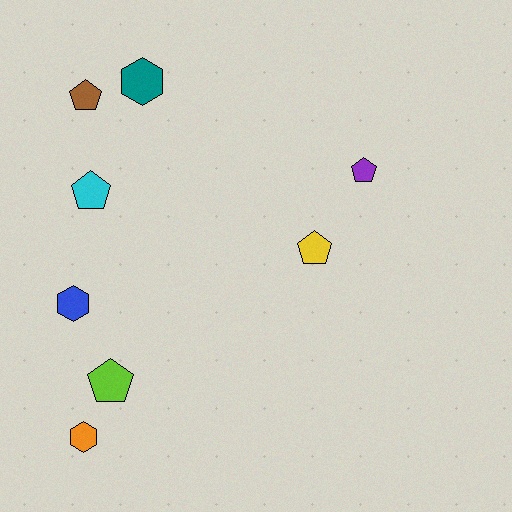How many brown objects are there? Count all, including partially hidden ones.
There is 1 brown object.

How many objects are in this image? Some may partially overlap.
There are 8 objects.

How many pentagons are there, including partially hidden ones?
There are 5 pentagons.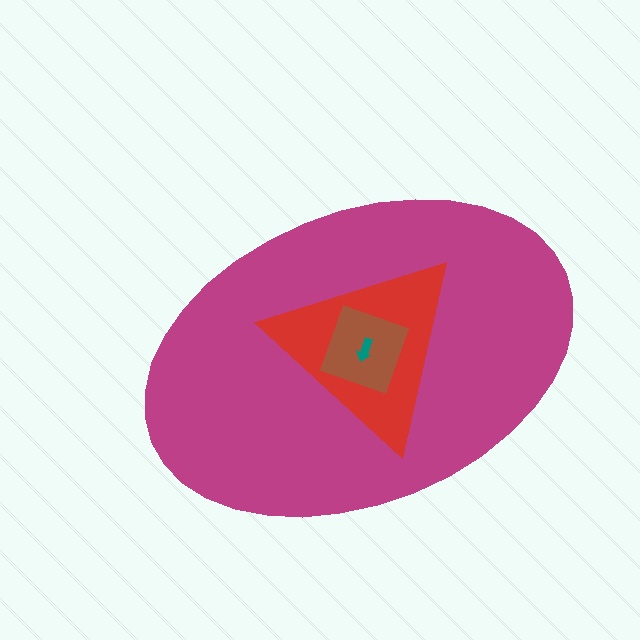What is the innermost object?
The teal arrow.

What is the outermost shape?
The magenta ellipse.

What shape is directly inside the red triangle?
The brown diamond.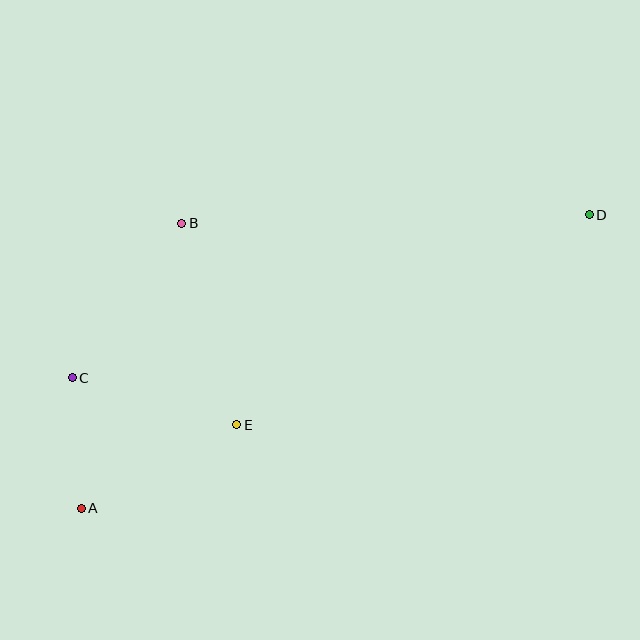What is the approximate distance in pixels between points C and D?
The distance between C and D is approximately 542 pixels.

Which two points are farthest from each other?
Points A and D are farthest from each other.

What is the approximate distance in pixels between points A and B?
The distance between A and B is approximately 302 pixels.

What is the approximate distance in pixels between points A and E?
The distance between A and E is approximately 177 pixels.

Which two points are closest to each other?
Points A and C are closest to each other.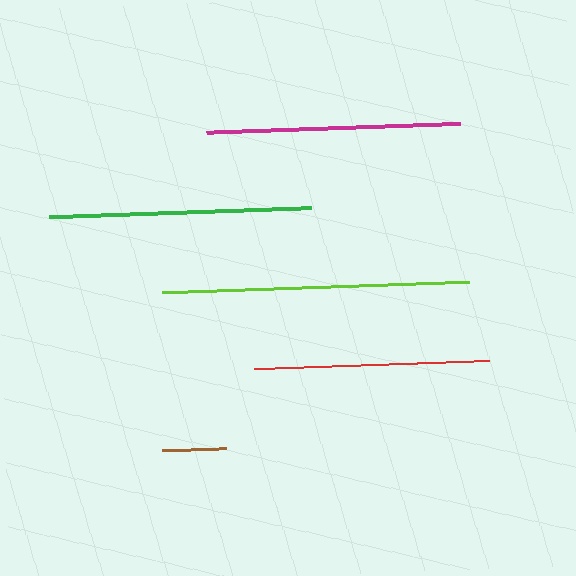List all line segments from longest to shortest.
From longest to shortest: lime, green, magenta, red, brown.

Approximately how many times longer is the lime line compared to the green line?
The lime line is approximately 1.2 times the length of the green line.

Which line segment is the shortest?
The brown line is the shortest at approximately 65 pixels.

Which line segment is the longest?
The lime line is the longest at approximately 306 pixels.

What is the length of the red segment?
The red segment is approximately 235 pixels long.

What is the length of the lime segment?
The lime segment is approximately 306 pixels long.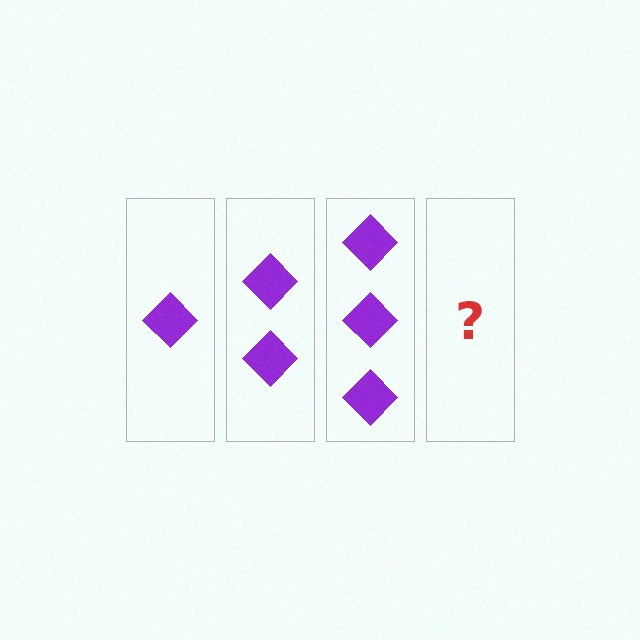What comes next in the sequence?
The next element should be 4 diamonds.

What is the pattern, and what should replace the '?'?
The pattern is that each step adds one more diamond. The '?' should be 4 diamonds.